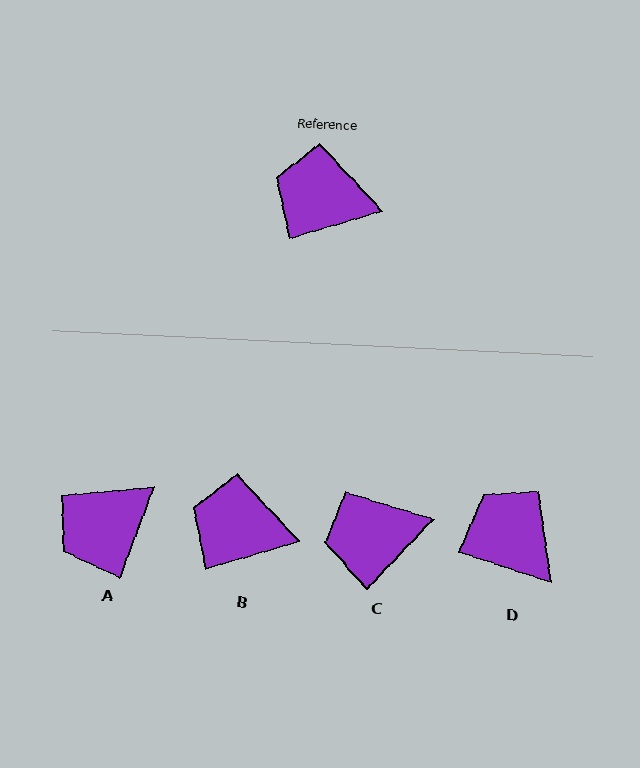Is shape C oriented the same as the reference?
No, it is off by about 30 degrees.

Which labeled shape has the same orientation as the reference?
B.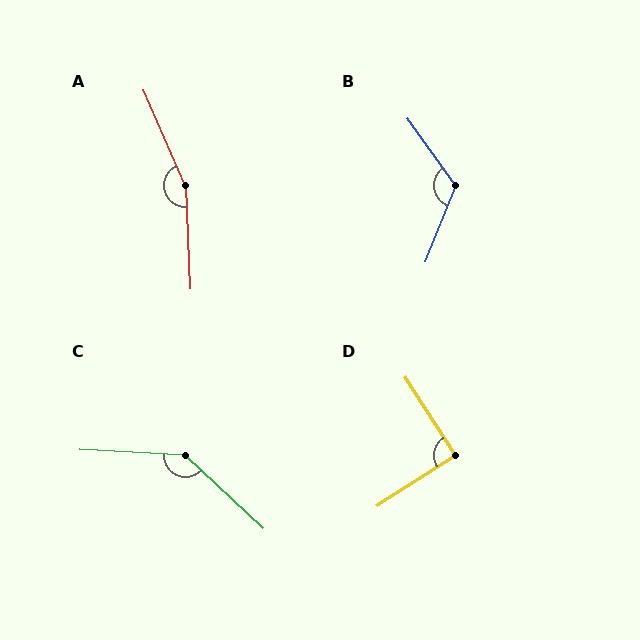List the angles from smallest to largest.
D (90°), B (122°), C (140°), A (159°).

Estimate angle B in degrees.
Approximately 122 degrees.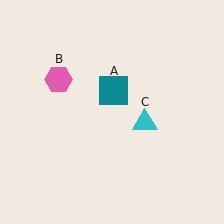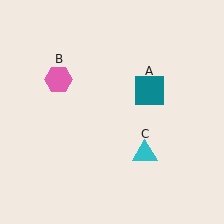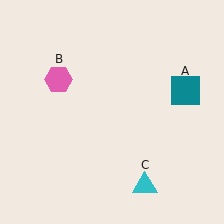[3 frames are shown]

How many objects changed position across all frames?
2 objects changed position: teal square (object A), cyan triangle (object C).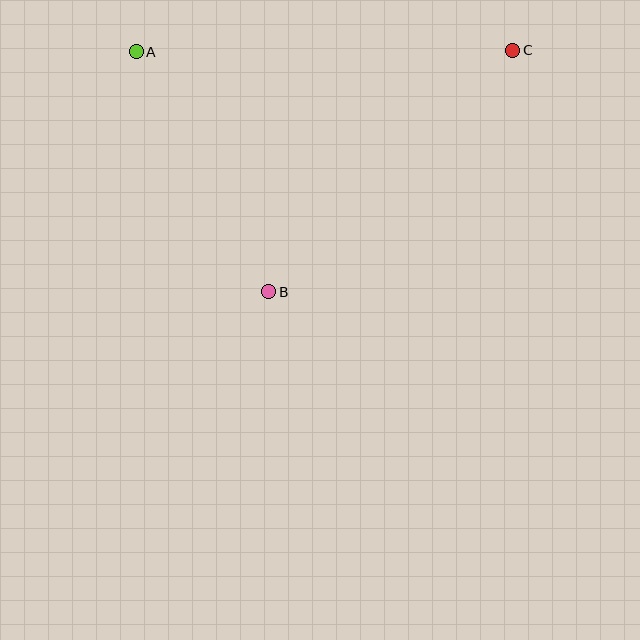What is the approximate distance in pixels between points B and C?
The distance between B and C is approximately 343 pixels.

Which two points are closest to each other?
Points A and B are closest to each other.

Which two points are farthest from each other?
Points A and C are farthest from each other.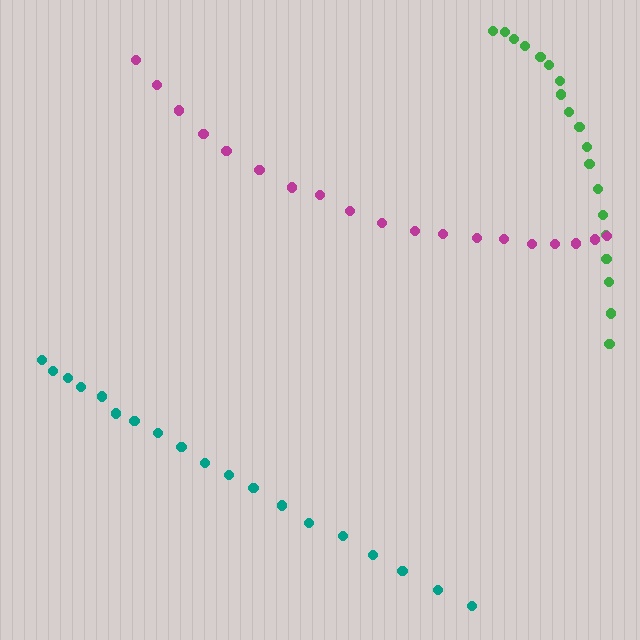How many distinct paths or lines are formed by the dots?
There are 3 distinct paths.